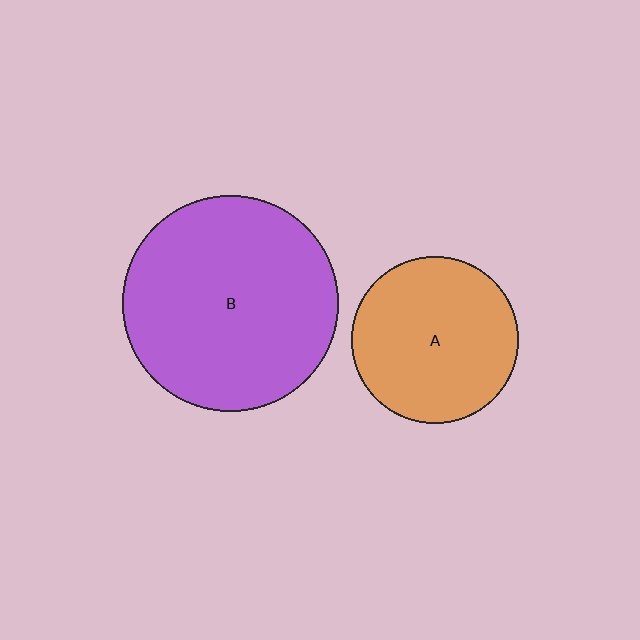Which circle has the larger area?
Circle B (purple).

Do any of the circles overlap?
No, none of the circles overlap.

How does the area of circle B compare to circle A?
Approximately 1.7 times.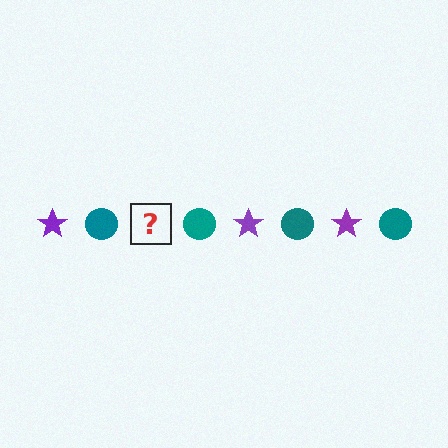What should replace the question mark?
The question mark should be replaced with a purple star.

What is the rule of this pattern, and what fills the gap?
The rule is that the pattern alternates between purple star and teal circle. The gap should be filled with a purple star.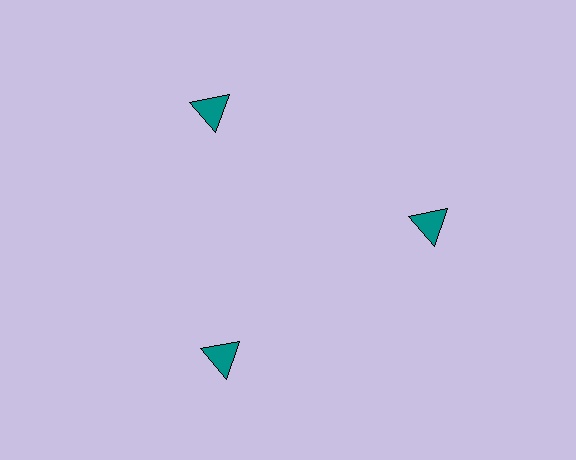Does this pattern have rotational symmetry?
Yes, this pattern has 3-fold rotational symmetry. It looks the same after rotating 120 degrees around the center.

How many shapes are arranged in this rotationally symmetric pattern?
There are 3 shapes, arranged in 3 groups of 1.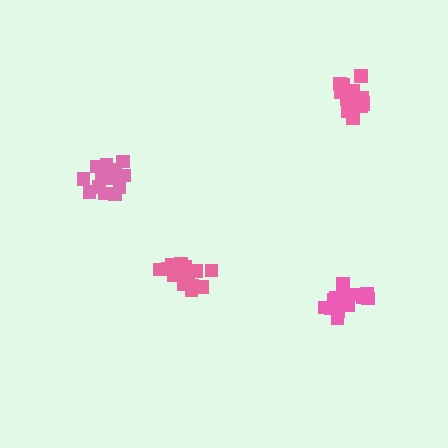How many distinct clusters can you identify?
There are 4 distinct clusters.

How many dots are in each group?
Group 1: 16 dots, Group 2: 16 dots, Group 3: 15 dots, Group 4: 18 dots (65 total).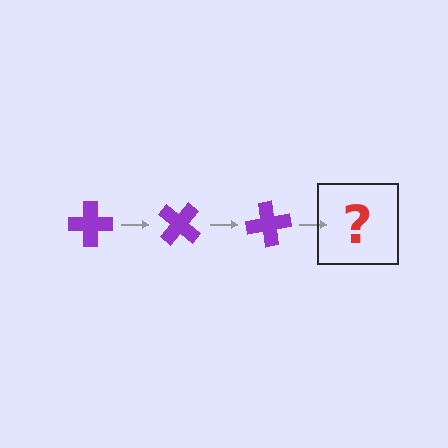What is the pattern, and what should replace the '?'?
The pattern is that the cross rotates 40 degrees each step. The '?' should be a purple cross rotated 120 degrees.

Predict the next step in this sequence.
The next step is a purple cross rotated 120 degrees.